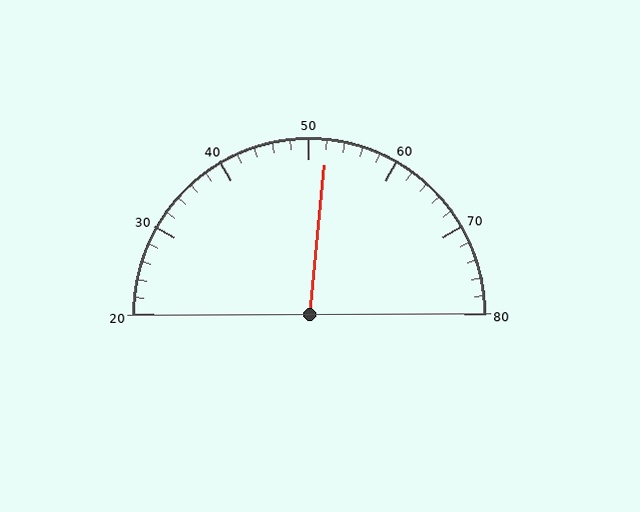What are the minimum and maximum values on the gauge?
The gauge ranges from 20 to 80.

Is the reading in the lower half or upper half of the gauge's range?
The reading is in the upper half of the range (20 to 80).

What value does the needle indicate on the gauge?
The needle indicates approximately 52.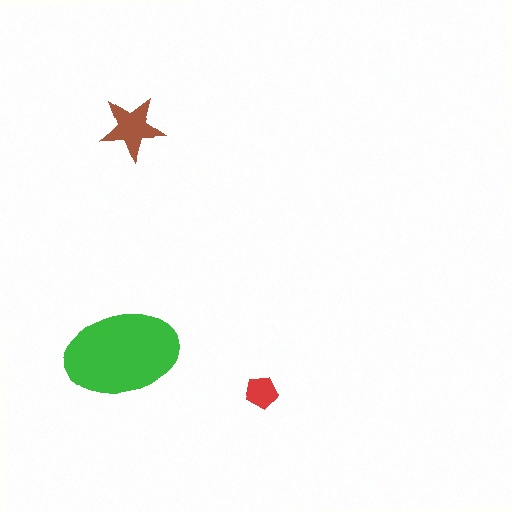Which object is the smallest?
The red pentagon.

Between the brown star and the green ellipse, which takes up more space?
The green ellipse.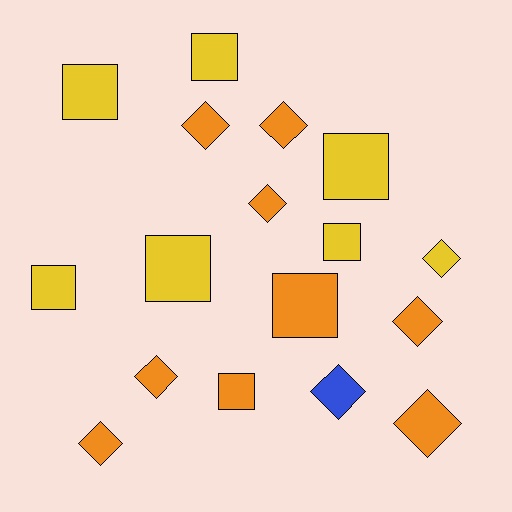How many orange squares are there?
There are 2 orange squares.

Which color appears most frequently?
Orange, with 9 objects.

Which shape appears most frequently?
Diamond, with 9 objects.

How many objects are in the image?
There are 17 objects.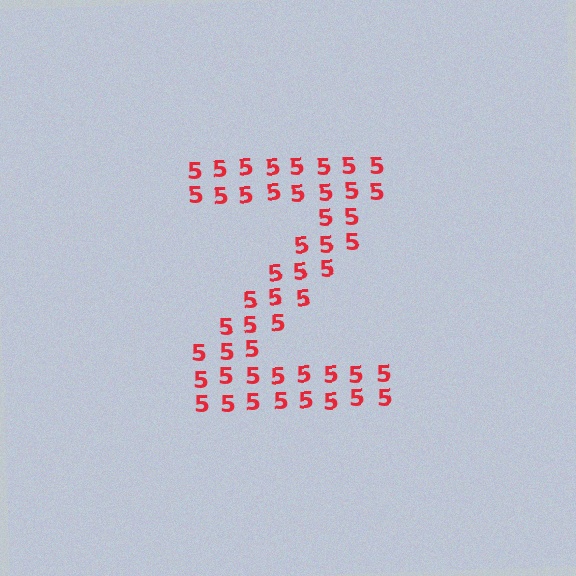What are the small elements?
The small elements are digit 5's.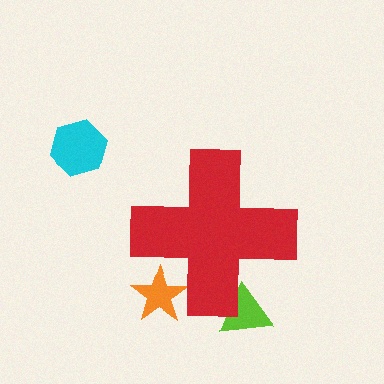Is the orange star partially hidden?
Yes, the orange star is partially hidden behind the red cross.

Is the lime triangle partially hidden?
Yes, the lime triangle is partially hidden behind the red cross.